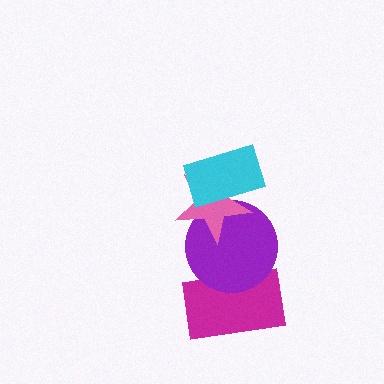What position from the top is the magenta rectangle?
The magenta rectangle is 4th from the top.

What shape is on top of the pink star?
The cyan rectangle is on top of the pink star.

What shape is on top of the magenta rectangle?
The purple circle is on top of the magenta rectangle.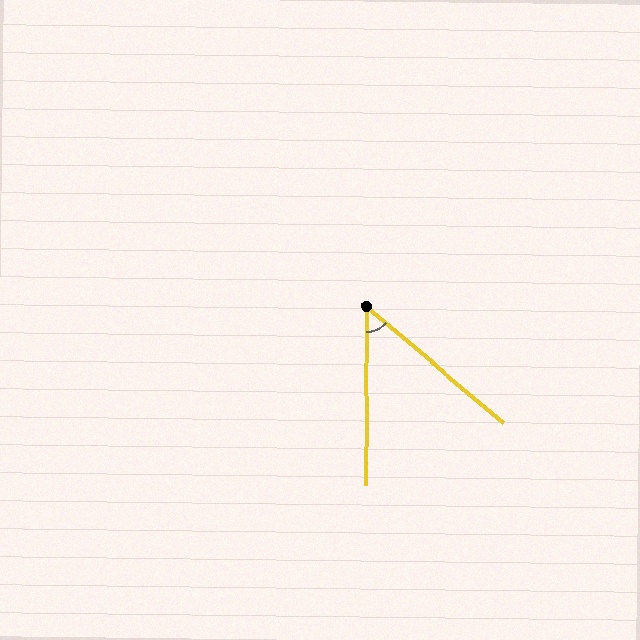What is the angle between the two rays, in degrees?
Approximately 50 degrees.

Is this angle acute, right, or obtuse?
It is acute.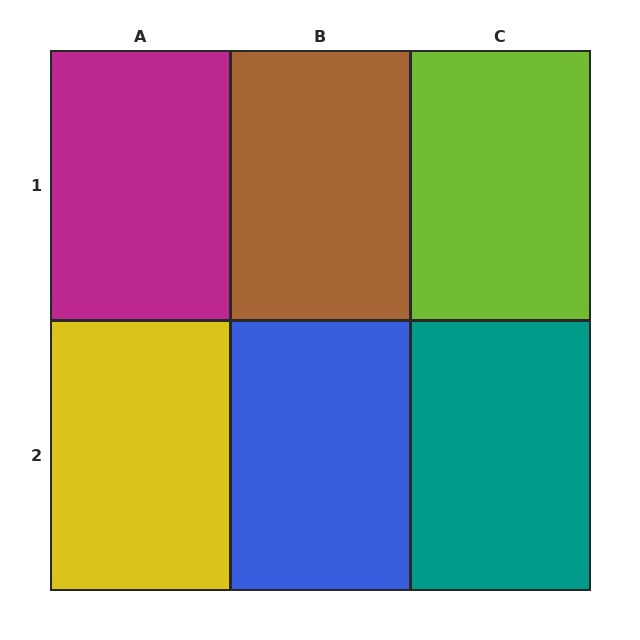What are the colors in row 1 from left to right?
Magenta, brown, lime.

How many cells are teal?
1 cell is teal.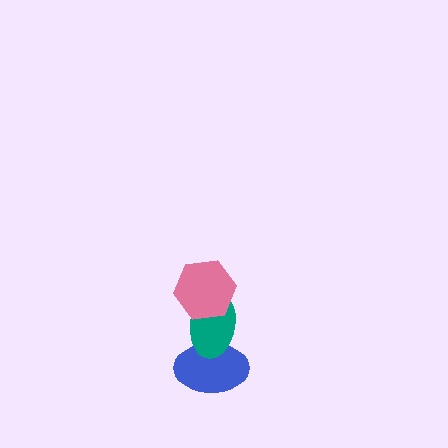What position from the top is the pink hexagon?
The pink hexagon is 1st from the top.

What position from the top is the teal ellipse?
The teal ellipse is 2nd from the top.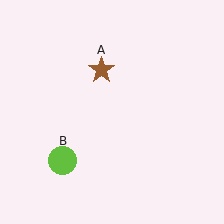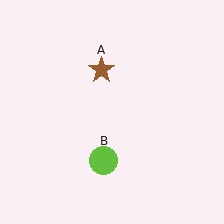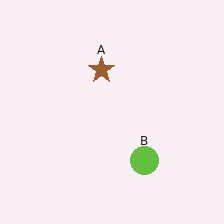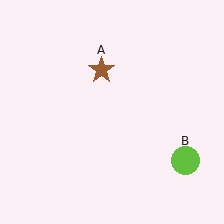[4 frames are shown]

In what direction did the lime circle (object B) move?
The lime circle (object B) moved right.